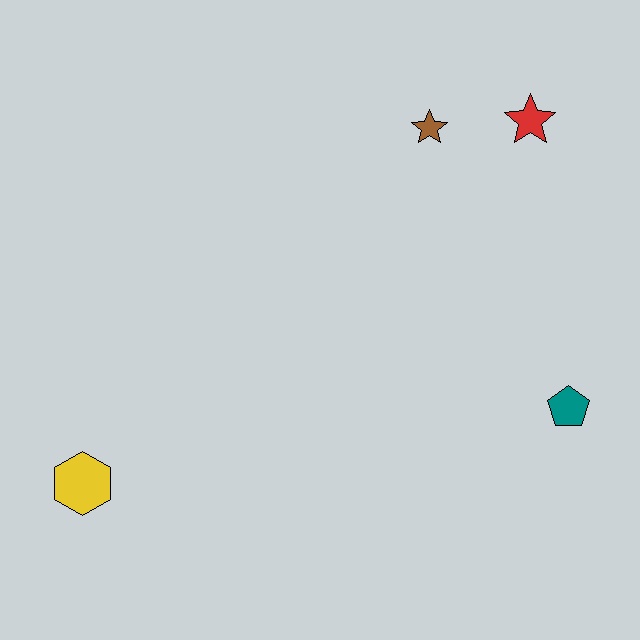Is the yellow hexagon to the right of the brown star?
No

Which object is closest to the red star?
The brown star is closest to the red star.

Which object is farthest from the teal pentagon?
The yellow hexagon is farthest from the teal pentagon.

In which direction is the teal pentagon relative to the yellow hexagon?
The teal pentagon is to the right of the yellow hexagon.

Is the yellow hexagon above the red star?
No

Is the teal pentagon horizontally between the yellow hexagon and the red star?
No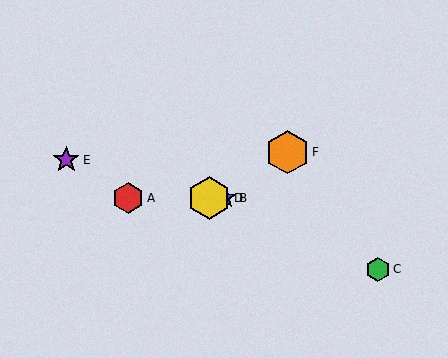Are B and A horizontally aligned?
Yes, both are at y≈198.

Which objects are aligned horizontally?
Objects A, B, D are aligned horizontally.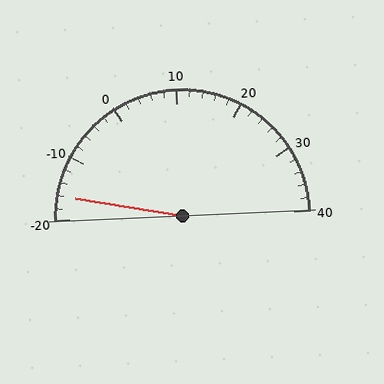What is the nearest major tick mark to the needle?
The nearest major tick mark is -20.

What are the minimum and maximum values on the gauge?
The gauge ranges from -20 to 40.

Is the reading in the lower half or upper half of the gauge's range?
The reading is in the lower half of the range (-20 to 40).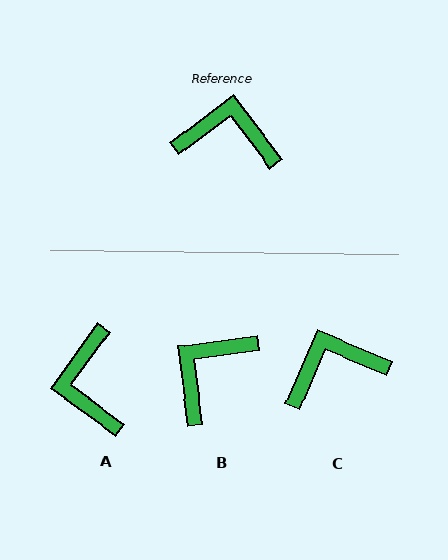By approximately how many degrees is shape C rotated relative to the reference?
Approximately 30 degrees counter-clockwise.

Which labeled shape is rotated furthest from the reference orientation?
A, about 107 degrees away.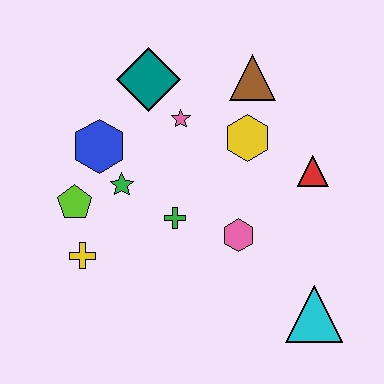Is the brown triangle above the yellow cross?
Yes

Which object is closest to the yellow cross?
The lime pentagon is closest to the yellow cross.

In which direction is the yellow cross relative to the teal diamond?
The yellow cross is below the teal diamond.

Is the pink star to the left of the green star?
No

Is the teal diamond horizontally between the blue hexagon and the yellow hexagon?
Yes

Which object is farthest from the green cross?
The cyan triangle is farthest from the green cross.